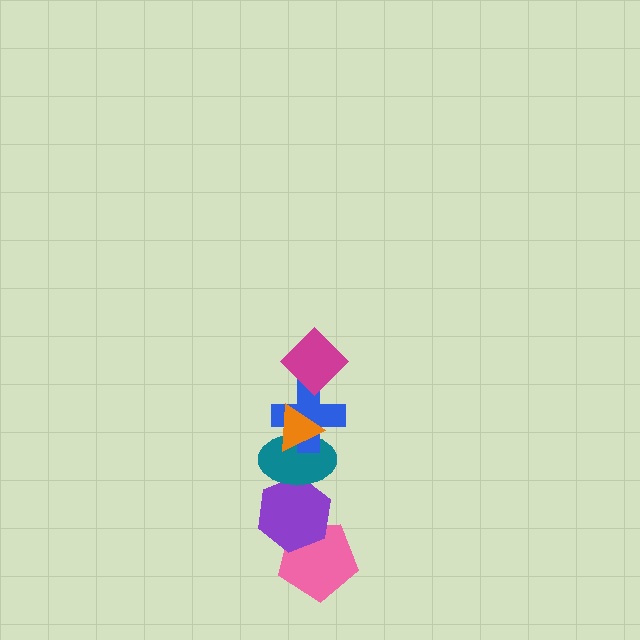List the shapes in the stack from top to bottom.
From top to bottom: the magenta diamond, the orange triangle, the blue cross, the teal ellipse, the purple hexagon, the pink pentagon.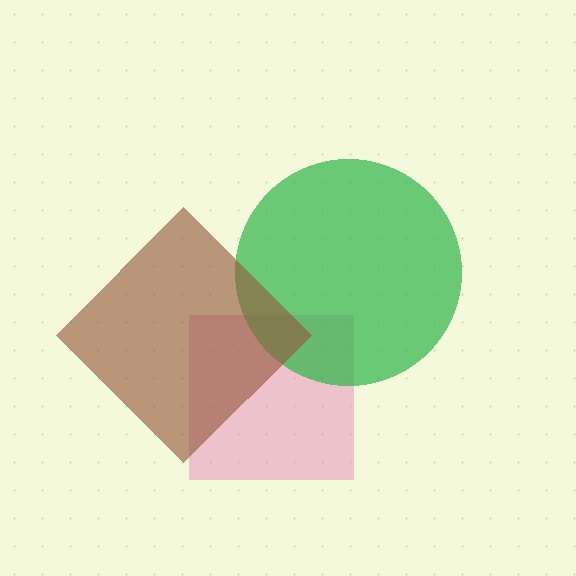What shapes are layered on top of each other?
The layered shapes are: a pink square, a green circle, a brown diamond.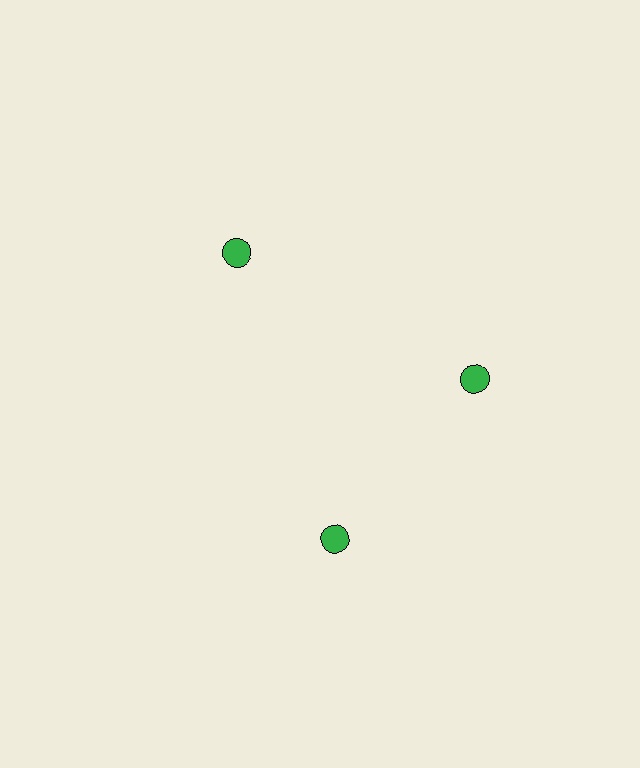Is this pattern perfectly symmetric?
No. The 3 green circles are arranged in a ring, but one element near the 7 o'clock position is rotated out of alignment along the ring, breaking the 3-fold rotational symmetry.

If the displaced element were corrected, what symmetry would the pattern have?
It would have 3-fold rotational symmetry — the pattern would map onto itself every 120 degrees.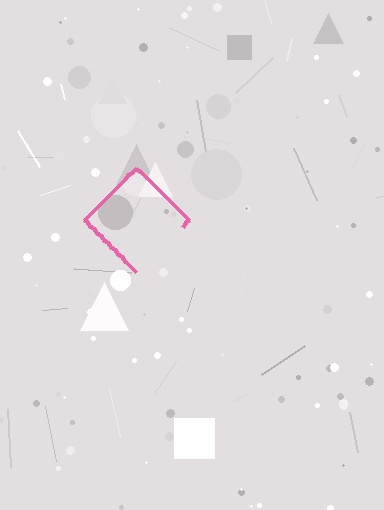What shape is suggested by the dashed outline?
The dashed outline suggests a diamond.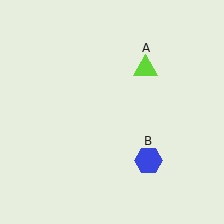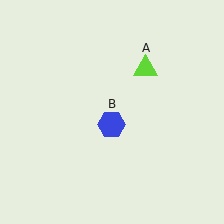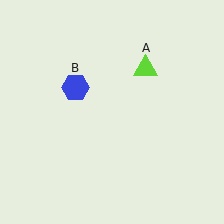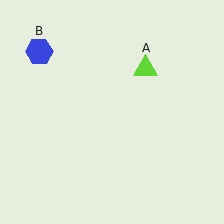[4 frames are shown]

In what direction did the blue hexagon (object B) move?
The blue hexagon (object B) moved up and to the left.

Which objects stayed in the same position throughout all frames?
Lime triangle (object A) remained stationary.